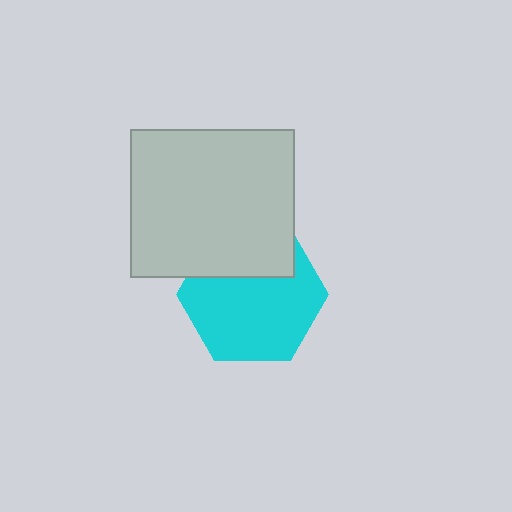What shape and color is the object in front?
The object in front is a light gray rectangle.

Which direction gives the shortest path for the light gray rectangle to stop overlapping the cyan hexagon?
Moving up gives the shortest separation.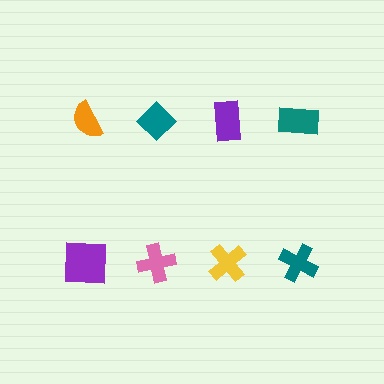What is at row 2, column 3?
A yellow cross.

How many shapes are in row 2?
4 shapes.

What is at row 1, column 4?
A teal rectangle.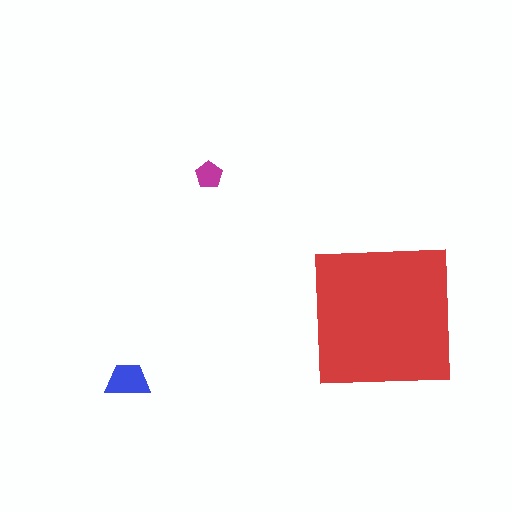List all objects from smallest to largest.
The magenta pentagon, the blue trapezoid, the red square.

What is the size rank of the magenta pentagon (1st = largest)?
3rd.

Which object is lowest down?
The blue trapezoid is bottommost.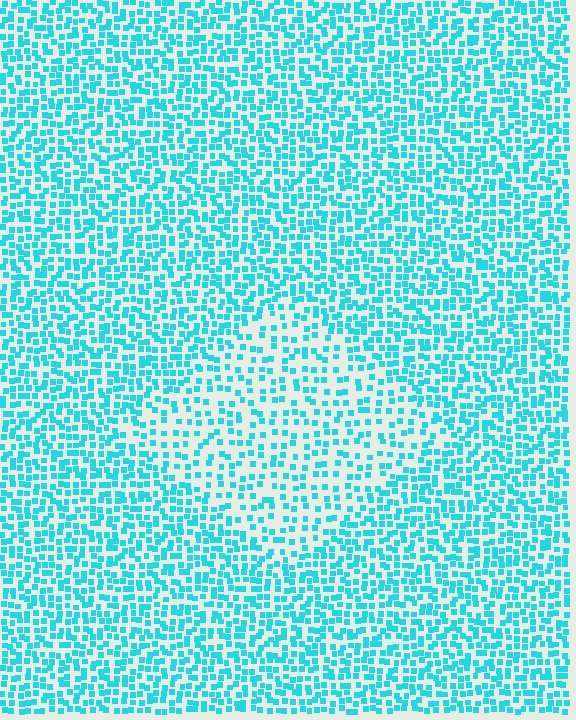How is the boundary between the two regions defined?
The boundary is defined by a change in element density (approximately 1.8x ratio). All elements are the same color, size, and shape.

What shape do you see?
I see a diamond.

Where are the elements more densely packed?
The elements are more densely packed outside the diamond boundary.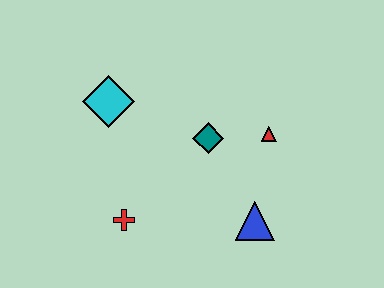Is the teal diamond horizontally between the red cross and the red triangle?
Yes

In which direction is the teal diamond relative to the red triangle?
The teal diamond is to the left of the red triangle.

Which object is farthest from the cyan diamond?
The blue triangle is farthest from the cyan diamond.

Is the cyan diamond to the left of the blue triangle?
Yes